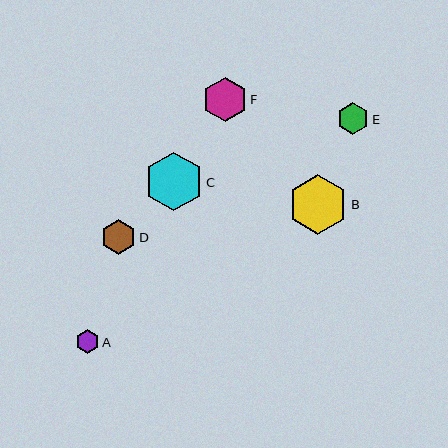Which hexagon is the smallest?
Hexagon A is the smallest with a size of approximately 23 pixels.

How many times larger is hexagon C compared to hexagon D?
Hexagon C is approximately 1.7 times the size of hexagon D.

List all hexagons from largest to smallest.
From largest to smallest: B, C, F, D, E, A.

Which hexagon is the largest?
Hexagon B is the largest with a size of approximately 60 pixels.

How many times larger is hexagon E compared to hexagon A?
Hexagon E is approximately 1.4 times the size of hexagon A.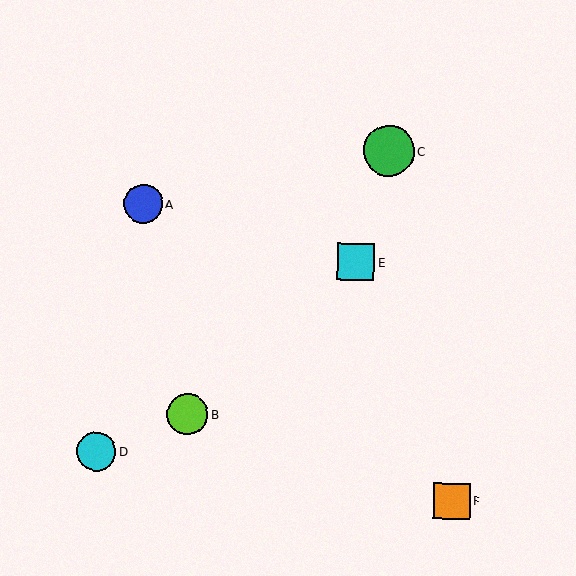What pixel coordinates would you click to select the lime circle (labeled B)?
Click at (188, 414) to select the lime circle B.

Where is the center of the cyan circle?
The center of the cyan circle is at (97, 452).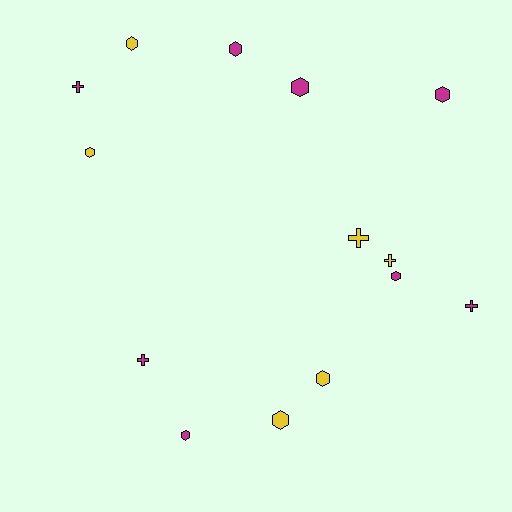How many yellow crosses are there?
There are 2 yellow crosses.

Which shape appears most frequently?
Hexagon, with 9 objects.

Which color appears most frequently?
Magenta, with 8 objects.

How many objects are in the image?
There are 14 objects.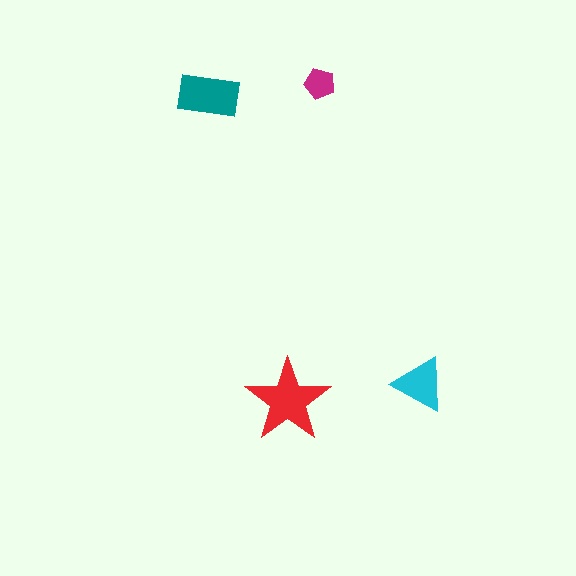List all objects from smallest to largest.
The magenta pentagon, the cyan triangle, the teal rectangle, the red star.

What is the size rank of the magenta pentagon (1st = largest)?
4th.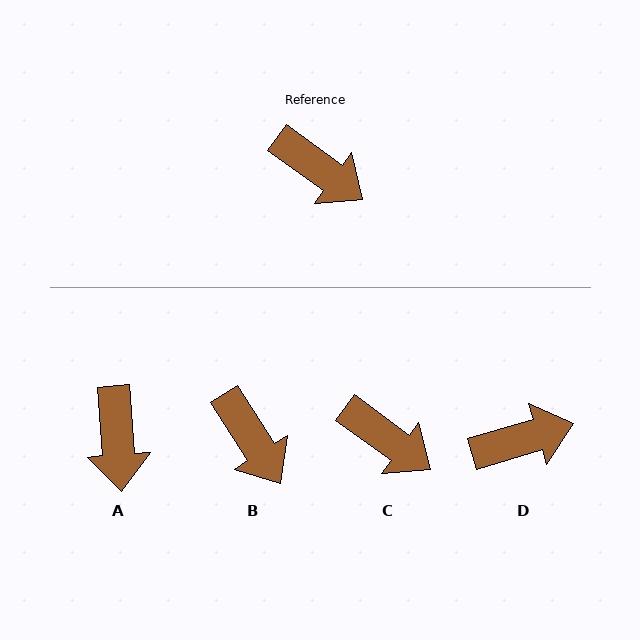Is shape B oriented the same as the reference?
No, it is off by about 22 degrees.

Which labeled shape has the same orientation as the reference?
C.